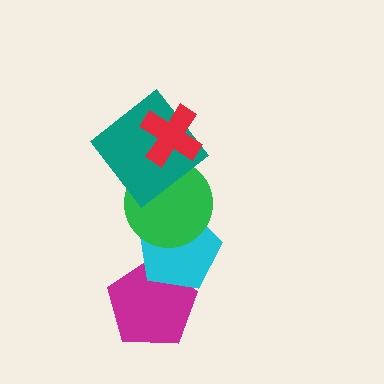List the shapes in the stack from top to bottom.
From top to bottom: the red cross, the teal diamond, the green circle, the cyan pentagon, the magenta pentagon.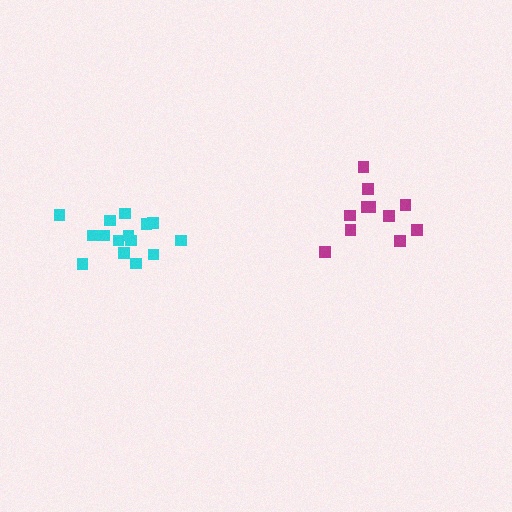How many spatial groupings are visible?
There are 2 spatial groupings.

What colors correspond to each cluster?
The clusters are colored: cyan, magenta.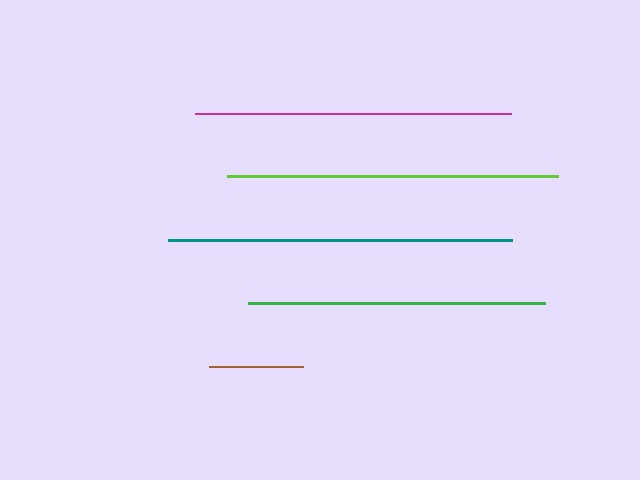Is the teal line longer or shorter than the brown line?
The teal line is longer than the brown line.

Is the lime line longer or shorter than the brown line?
The lime line is longer than the brown line.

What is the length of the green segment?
The green segment is approximately 297 pixels long.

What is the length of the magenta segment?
The magenta segment is approximately 317 pixels long.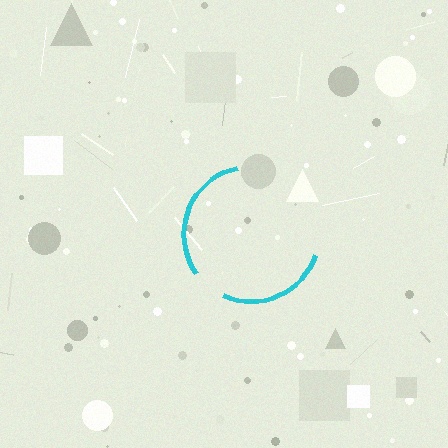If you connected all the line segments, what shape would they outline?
They would outline a circle.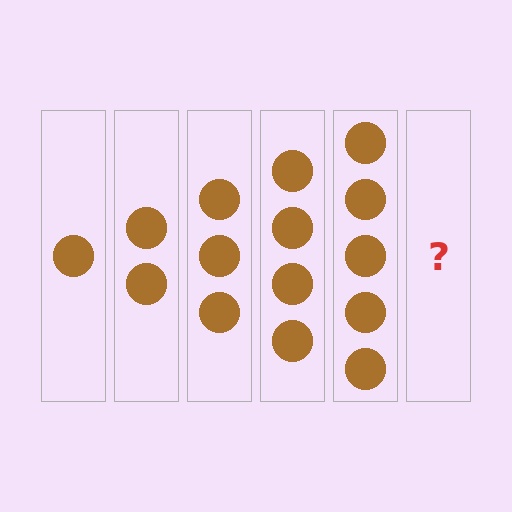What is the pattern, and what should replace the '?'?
The pattern is that each step adds one more circle. The '?' should be 6 circles.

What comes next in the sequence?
The next element should be 6 circles.